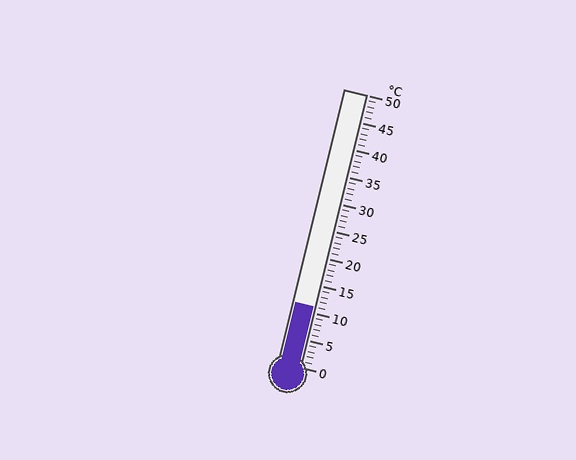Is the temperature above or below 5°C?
The temperature is above 5°C.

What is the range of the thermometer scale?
The thermometer scale ranges from 0°C to 50°C.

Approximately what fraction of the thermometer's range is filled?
The thermometer is filled to approximately 20% of its range.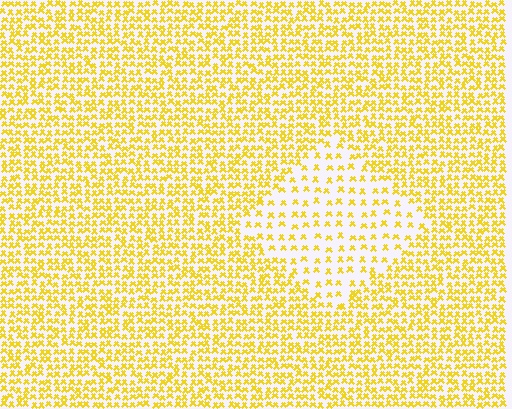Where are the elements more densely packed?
The elements are more densely packed outside the diamond boundary.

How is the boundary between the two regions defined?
The boundary is defined by a change in element density (approximately 2.3x ratio). All elements are the same color, size, and shape.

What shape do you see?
I see a diamond.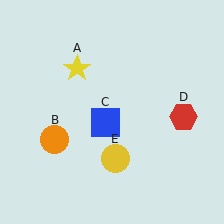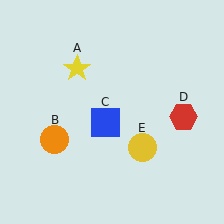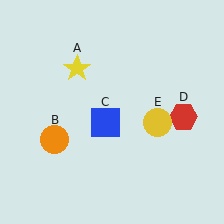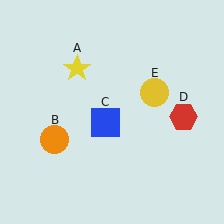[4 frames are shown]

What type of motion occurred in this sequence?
The yellow circle (object E) rotated counterclockwise around the center of the scene.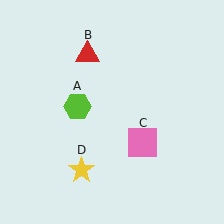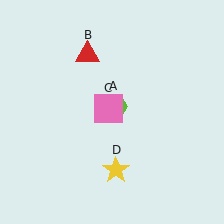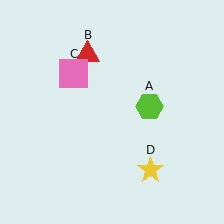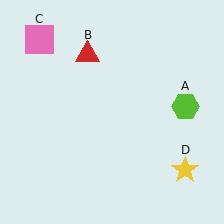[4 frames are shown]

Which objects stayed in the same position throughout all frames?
Red triangle (object B) remained stationary.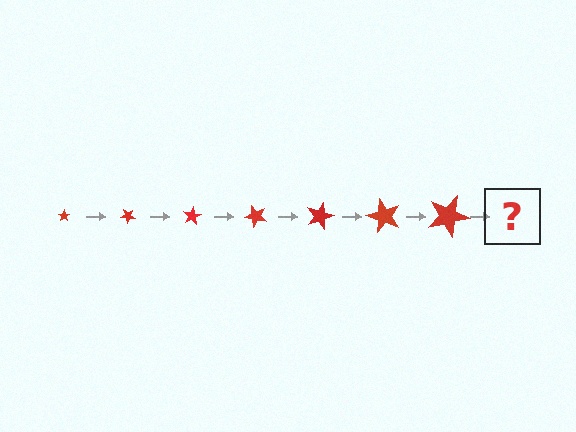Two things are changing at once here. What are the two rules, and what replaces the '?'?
The two rules are that the star grows larger each step and it rotates 40 degrees each step. The '?' should be a star, larger than the previous one and rotated 280 degrees from the start.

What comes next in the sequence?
The next element should be a star, larger than the previous one and rotated 280 degrees from the start.